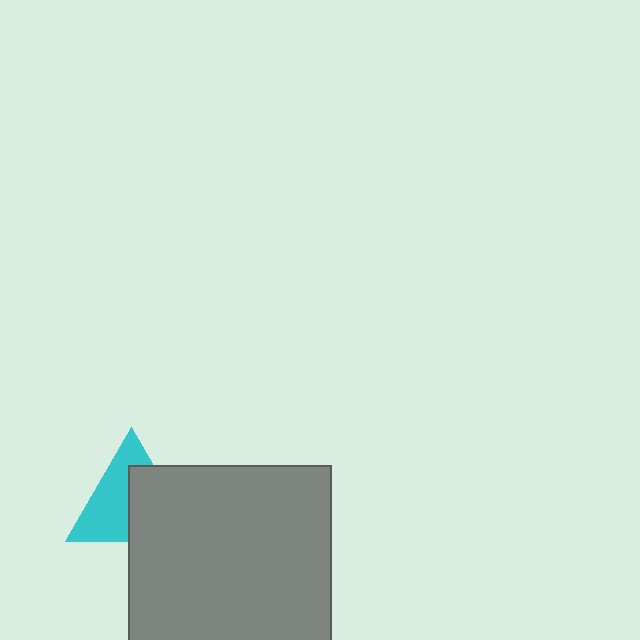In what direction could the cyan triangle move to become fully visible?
The cyan triangle could move toward the upper-left. That would shift it out from behind the gray square entirely.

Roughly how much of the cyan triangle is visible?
About half of it is visible (roughly 52%).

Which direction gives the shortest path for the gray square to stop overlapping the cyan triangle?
Moving toward the lower-right gives the shortest separation.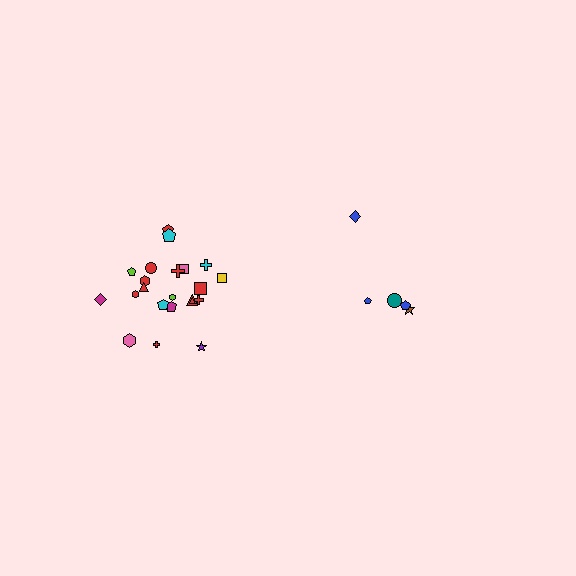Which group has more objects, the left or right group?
The left group.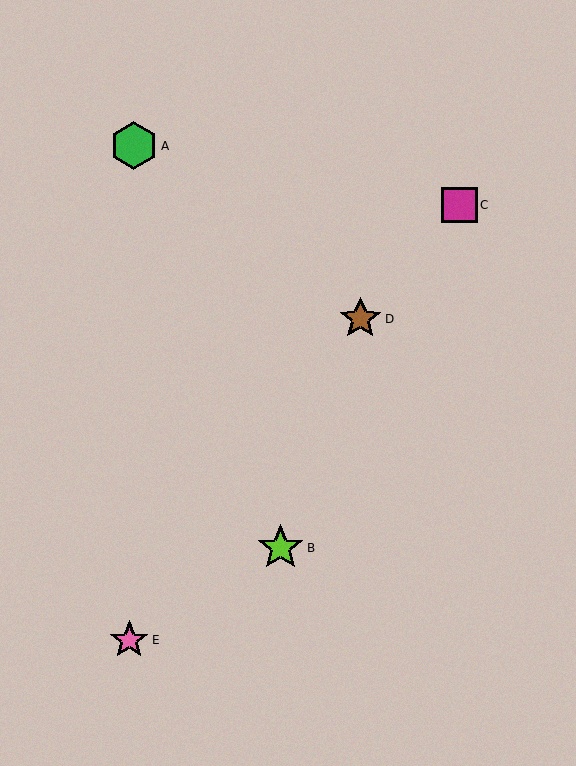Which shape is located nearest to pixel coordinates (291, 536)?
The lime star (labeled B) at (281, 548) is nearest to that location.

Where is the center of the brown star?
The center of the brown star is at (360, 319).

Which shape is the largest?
The green hexagon (labeled A) is the largest.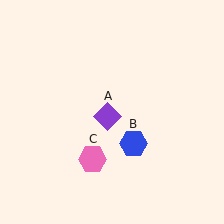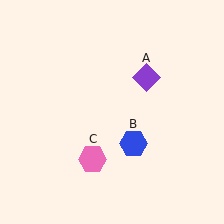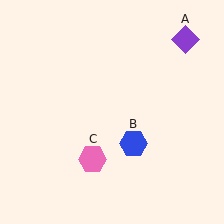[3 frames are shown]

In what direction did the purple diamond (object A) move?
The purple diamond (object A) moved up and to the right.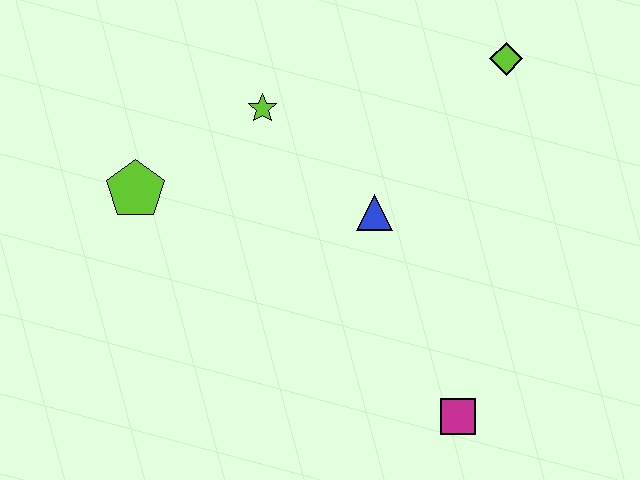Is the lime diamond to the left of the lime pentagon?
No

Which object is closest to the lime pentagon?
The lime star is closest to the lime pentagon.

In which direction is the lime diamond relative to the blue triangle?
The lime diamond is above the blue triangle.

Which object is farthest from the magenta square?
The lime pentagon is farthest from the magenta square.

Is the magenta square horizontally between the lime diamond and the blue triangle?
Yes